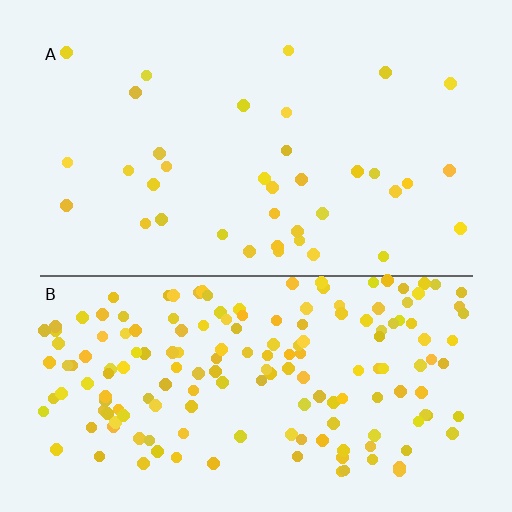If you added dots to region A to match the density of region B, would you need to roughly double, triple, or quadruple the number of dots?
Approximately quadruple.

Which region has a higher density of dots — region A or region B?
B (the bottom).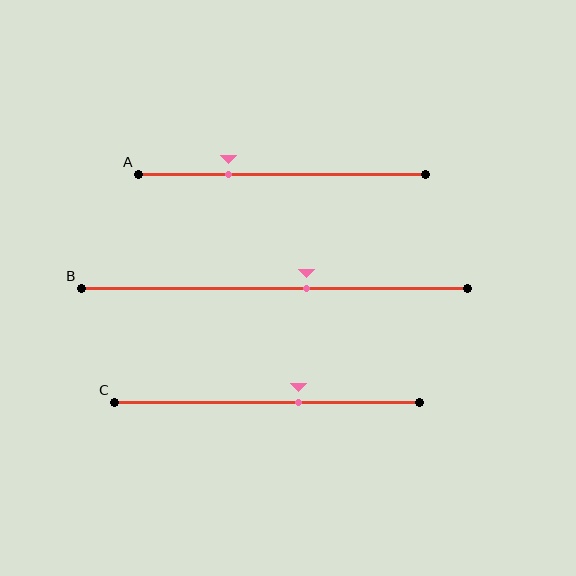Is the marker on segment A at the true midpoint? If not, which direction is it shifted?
No, the marker on segment A is shifted to the left by about 18% of the segment length.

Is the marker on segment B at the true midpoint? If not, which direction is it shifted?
No, the marker on segment B is shifted to the right by about 8% of the segment length.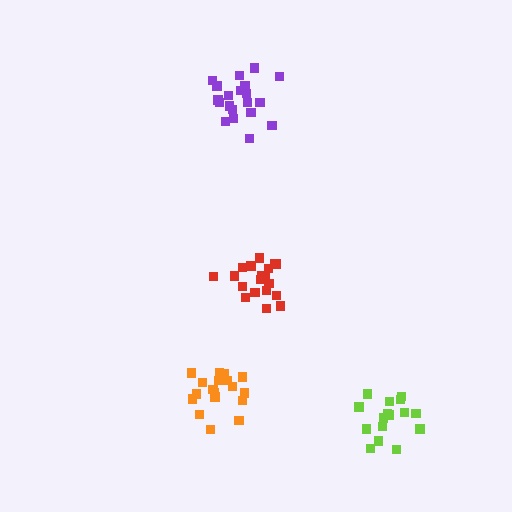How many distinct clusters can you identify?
There are 4 distinct clusters.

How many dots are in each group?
Group 1: 16 dots, Group 2: 20 dots, Group 3: 19 dots, Group 4: 19 dots (74 total).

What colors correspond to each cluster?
The clusters are colored: lime, purple, red, orange.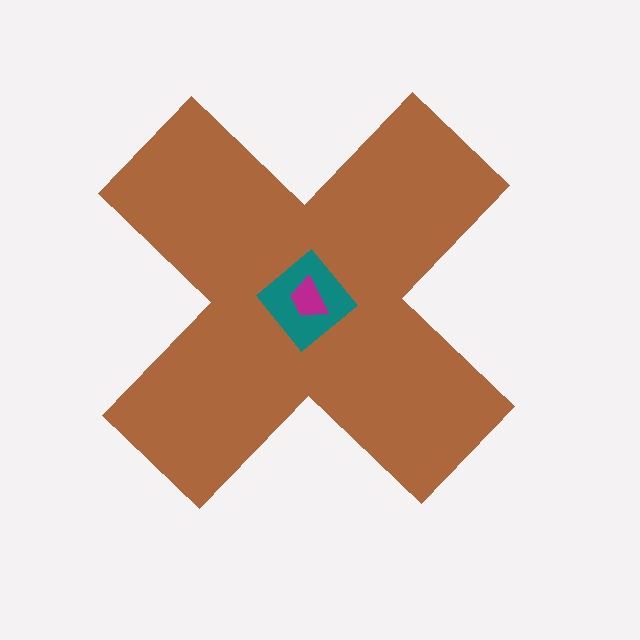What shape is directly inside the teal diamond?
The magenta trapezoid.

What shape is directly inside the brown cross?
The teal diamond.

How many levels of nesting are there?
3.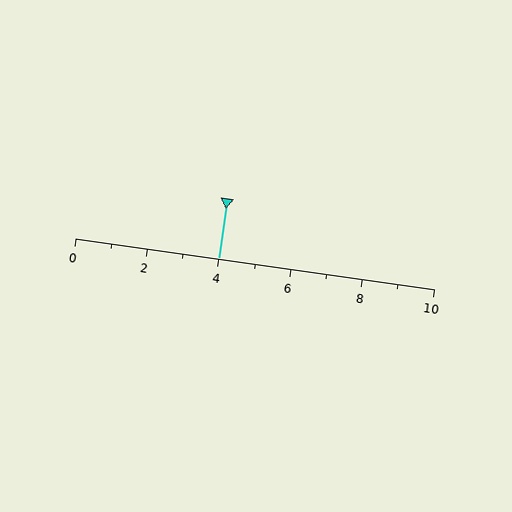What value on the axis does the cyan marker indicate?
The marker indicates approximately 4.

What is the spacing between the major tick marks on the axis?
The major ticks are spaced 2 apart.